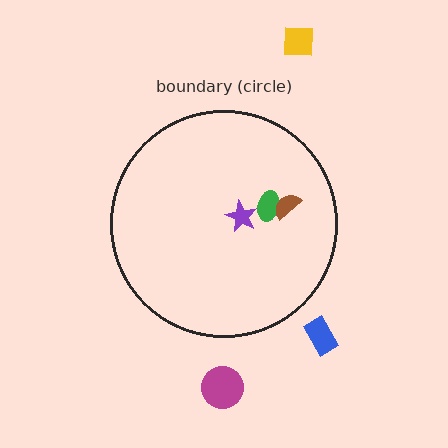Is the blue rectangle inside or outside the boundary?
Outside.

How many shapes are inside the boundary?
3 inside, 3 outside.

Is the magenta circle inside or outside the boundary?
Outside.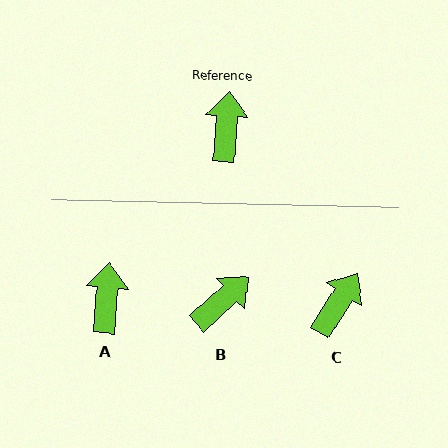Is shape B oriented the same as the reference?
No, it is off by about 43 degrees.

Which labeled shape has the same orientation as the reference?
A.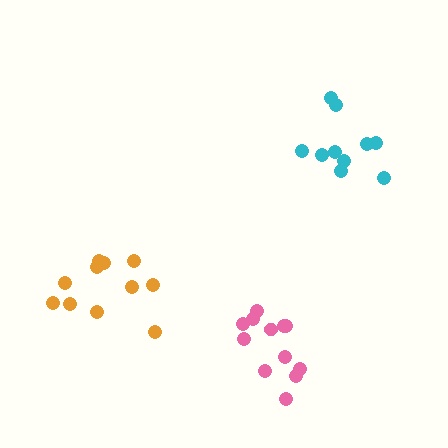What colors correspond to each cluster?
The clusters are colored: cyan, orange, pink.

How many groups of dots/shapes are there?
There are 3 groups.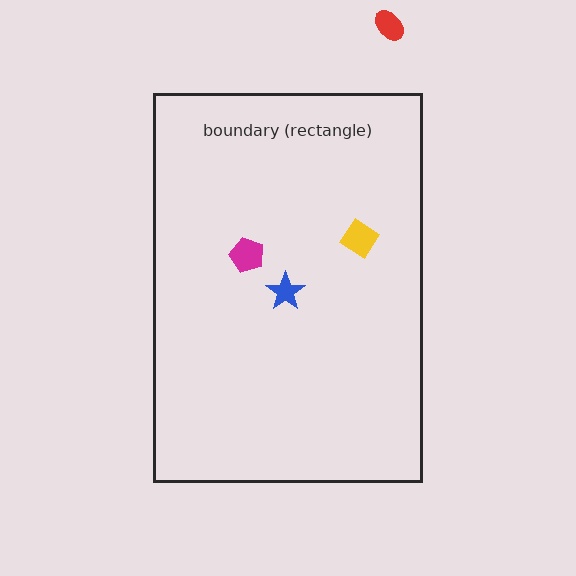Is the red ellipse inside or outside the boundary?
Outside.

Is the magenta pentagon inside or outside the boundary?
Inside.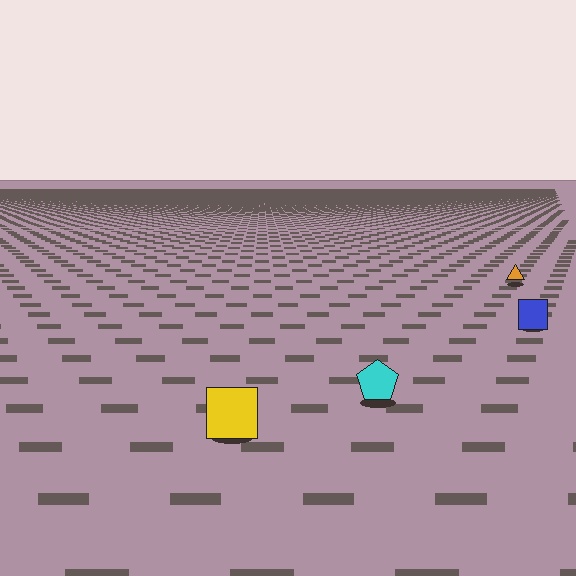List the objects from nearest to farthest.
From nearest to farthest: the yellow square, the cyan pentagon, the blue square, the orange triangle.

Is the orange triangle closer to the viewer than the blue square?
No. The blue square is closer — you can tell from the texture gradient: the ground texture is coarser near it.